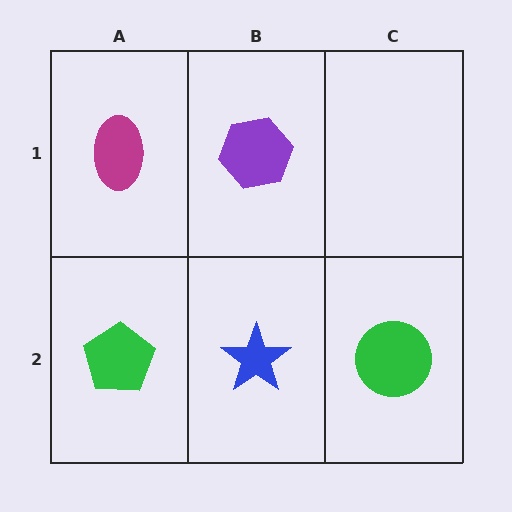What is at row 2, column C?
A green circle.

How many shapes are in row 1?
2 shapes.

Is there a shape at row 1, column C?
No, that cell is empty.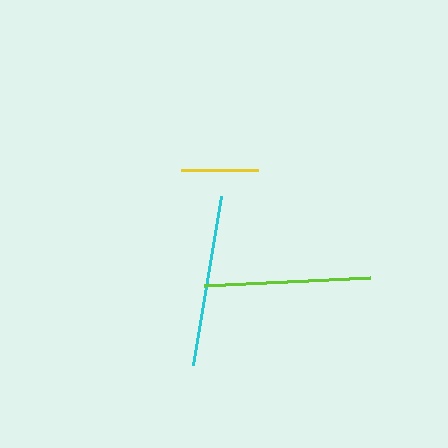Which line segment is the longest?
The cyan line is the longest at approximately 171 pixels.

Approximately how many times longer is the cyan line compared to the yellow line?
The cyan line is approximately 2.2 times the length of the yellow line.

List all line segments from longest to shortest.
From longest to shortest: cyan, lime, yellow.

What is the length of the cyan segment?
The cyan segment is approximately 171 pixels long.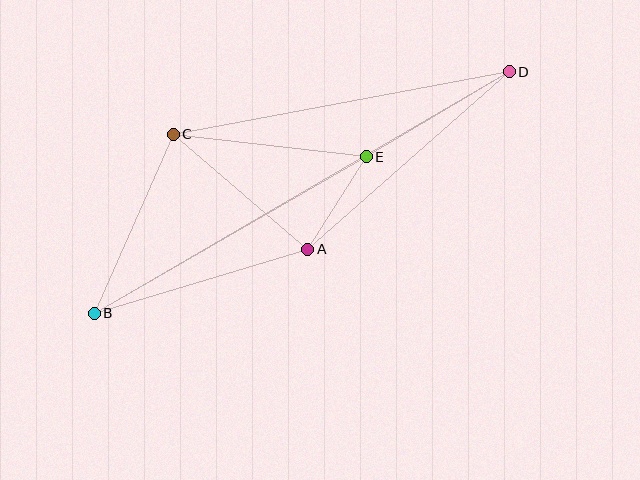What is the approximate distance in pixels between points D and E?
The distance between D and E is approximately 167 pixels.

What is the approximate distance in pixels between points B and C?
The distance between B and C is approximately 196 pixels.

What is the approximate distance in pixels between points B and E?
The distance between B and E is approximately 314 pixels.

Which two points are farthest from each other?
Points B and D are farthest from each other.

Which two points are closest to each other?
Points A and E are closest to each other.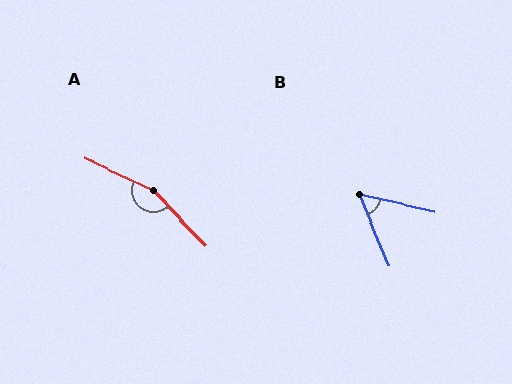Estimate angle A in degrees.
Approximately 158 degrees.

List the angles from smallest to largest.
B (54°), A (158°).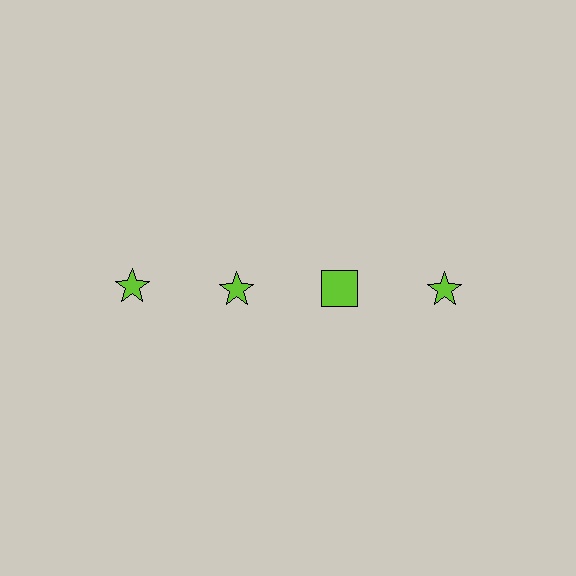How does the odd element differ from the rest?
It has a different shape: square instead of star.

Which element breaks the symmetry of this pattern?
The lime square in the top row, center column breaks the symmetry. All other shapes are lime stars.